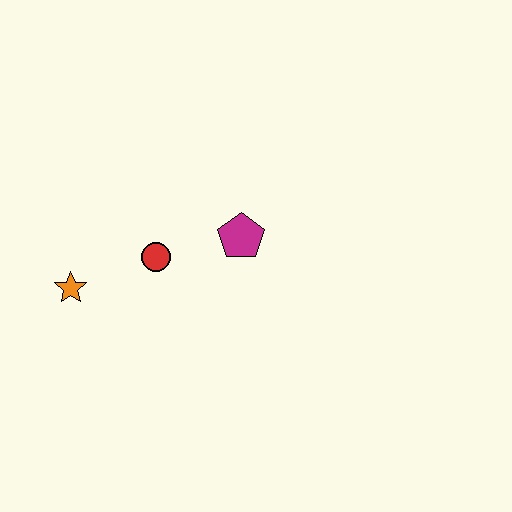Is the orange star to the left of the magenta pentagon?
Yes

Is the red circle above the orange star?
Yes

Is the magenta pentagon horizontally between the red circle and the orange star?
No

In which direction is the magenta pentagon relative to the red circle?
The magenta pentagon is to the right of the red circle.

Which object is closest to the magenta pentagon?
The red circle is closest to the magenta pentagon.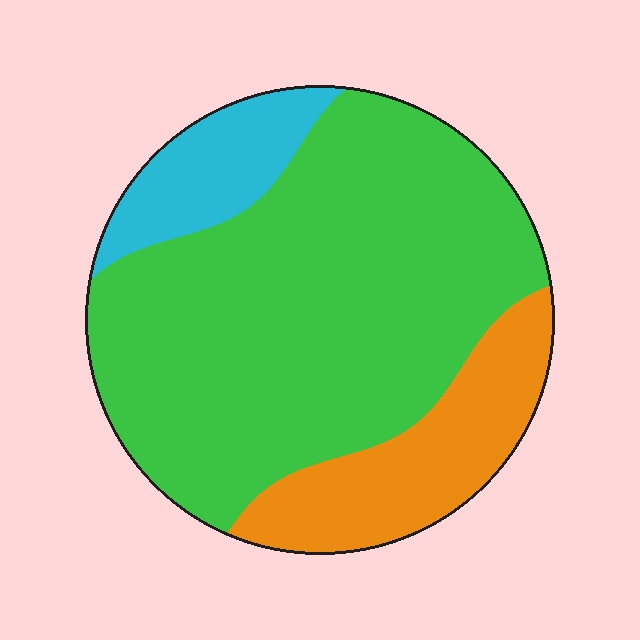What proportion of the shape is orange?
Orange takes up less than a quarter of the shape.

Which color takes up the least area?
Cyan, at roughly 10%.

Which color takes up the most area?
Green, at roughly 70%.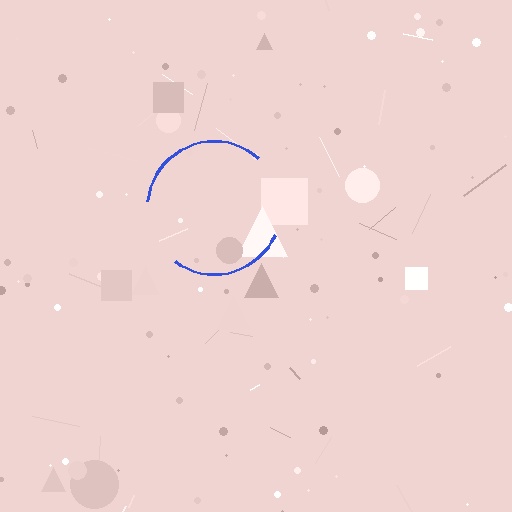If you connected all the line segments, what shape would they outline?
They would outline a circle.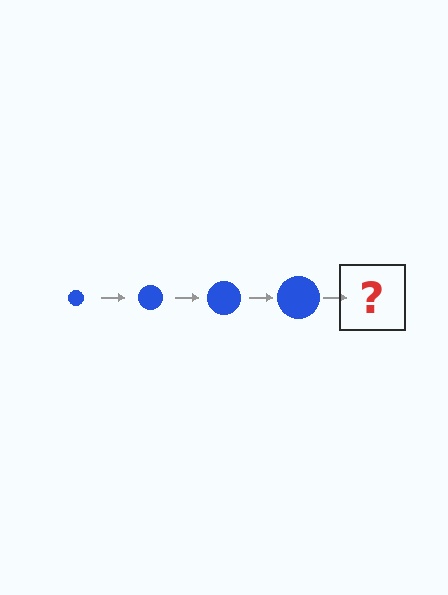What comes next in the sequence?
The next element should be a blue circle, larger than the previous one.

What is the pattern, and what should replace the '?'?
The pattern is that the circle gets progressively larger each step. The '?' should be a blue circle, larger than the previous one.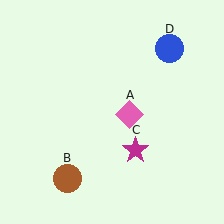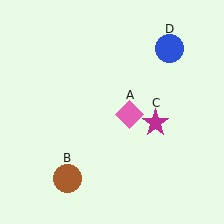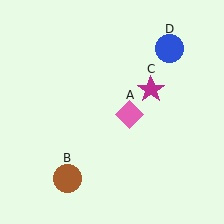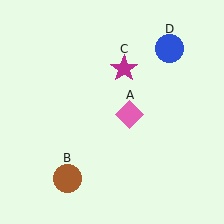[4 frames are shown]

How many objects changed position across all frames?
1 object changed position: magenta star (object C).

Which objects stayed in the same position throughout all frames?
Pink diamond (object A) and brown circle (object B) and blue circle (object D) remained stationary.